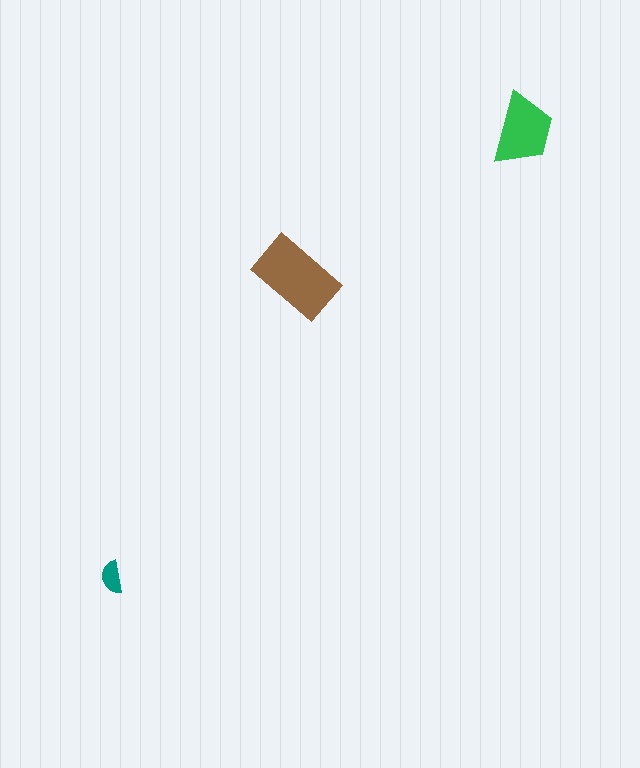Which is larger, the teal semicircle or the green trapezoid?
The green trapezoid.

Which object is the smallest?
The teal semicircle.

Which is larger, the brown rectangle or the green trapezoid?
The brown rectangle.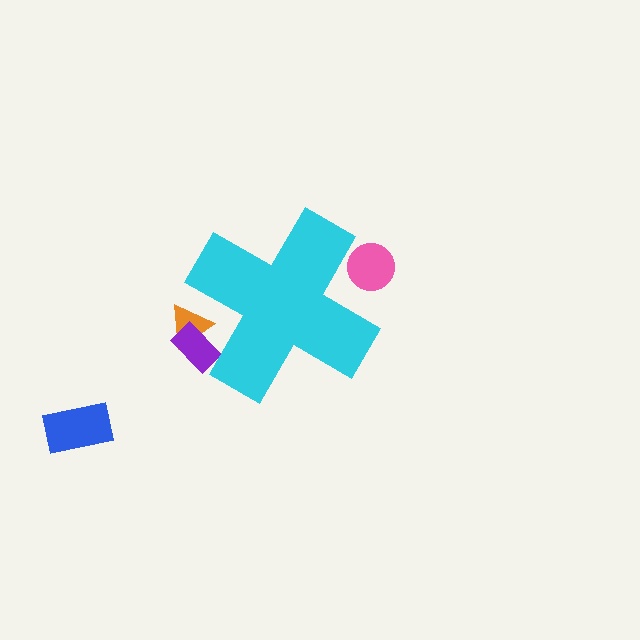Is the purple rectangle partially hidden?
Yes, the purple rectangle is partially hidden behind the cyan cross.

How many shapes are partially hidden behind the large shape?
3 shapes are partially hidden.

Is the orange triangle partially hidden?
Yes, the orange triangle is partially hidden behind the cyan cross.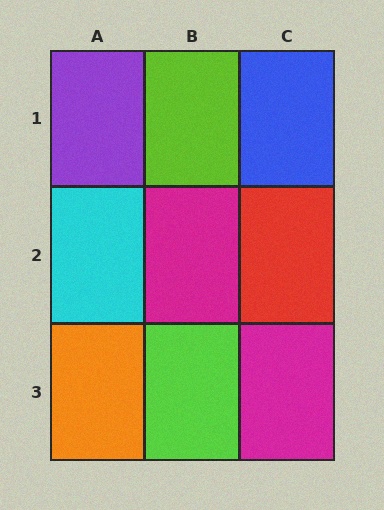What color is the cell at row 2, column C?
Red.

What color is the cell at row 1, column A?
Purple.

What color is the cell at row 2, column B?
Magenta.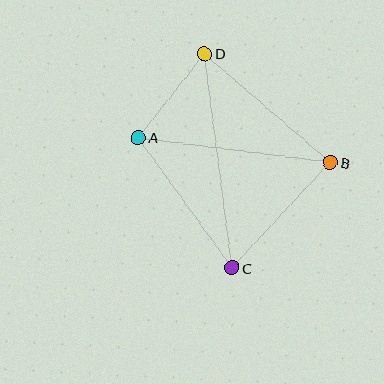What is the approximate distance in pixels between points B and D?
The distance between B and D is approximately 166 pixels.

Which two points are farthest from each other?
Points C and D are farthest from each other.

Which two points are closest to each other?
Points A and D are closest to each other.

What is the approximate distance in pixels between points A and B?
The distance between A and B is approximately 193 pixels.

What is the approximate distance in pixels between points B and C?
The distance between B and C is approximately 144 pixels.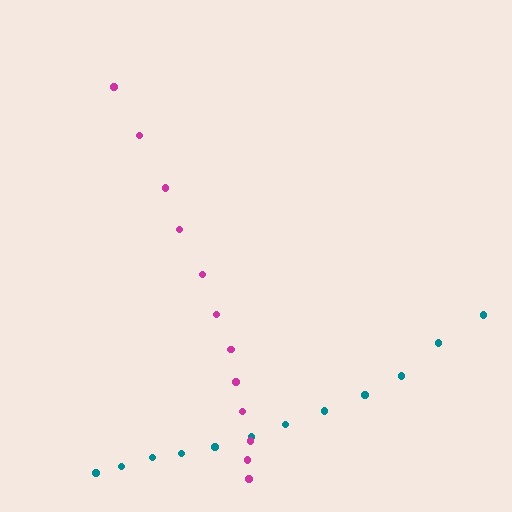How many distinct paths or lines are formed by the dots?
There are 2 distinct paths.